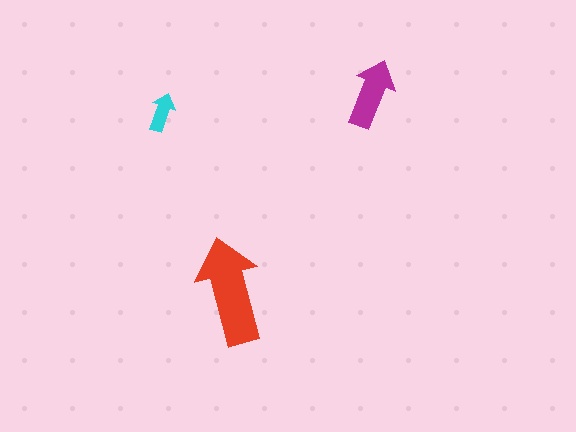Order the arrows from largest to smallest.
the red one, the magenta one, the cyan one.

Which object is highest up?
The magenta arrow is topmost.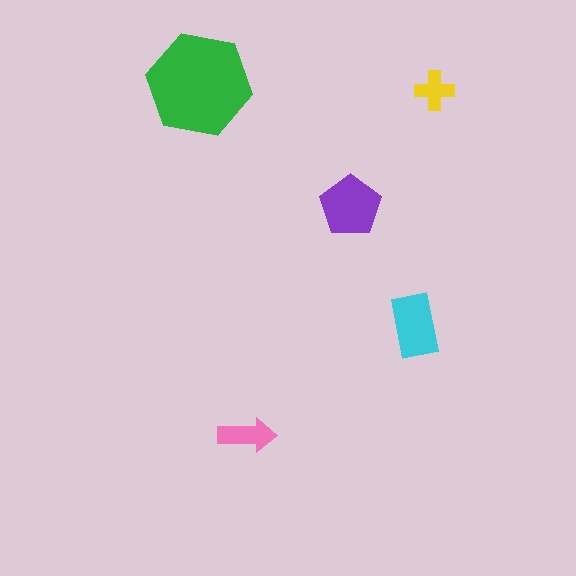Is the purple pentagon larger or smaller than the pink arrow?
Larger.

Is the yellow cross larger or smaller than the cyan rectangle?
Smaller.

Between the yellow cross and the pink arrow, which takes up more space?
The pink arrow.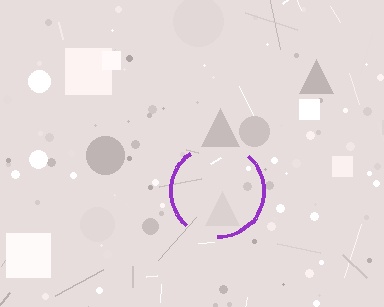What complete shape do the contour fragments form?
The contour fragments form a circle.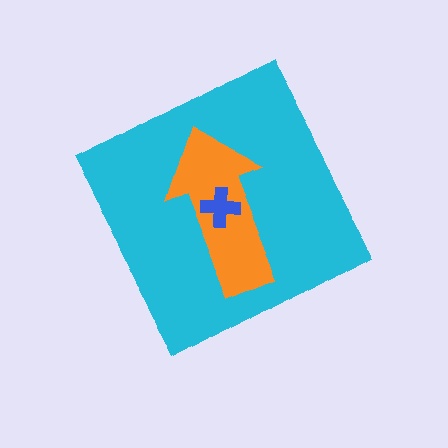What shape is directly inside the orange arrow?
The blue cross.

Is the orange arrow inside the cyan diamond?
Yes.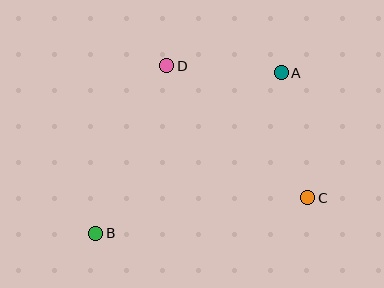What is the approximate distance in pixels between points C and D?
The distance between C and D is approximately 193 pixels.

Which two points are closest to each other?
Points A and D are closest to each other.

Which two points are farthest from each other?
Points A and B are farthest from each other.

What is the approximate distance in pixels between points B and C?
The distance between B and C is approximately 215 pixels.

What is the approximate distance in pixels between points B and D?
The distance between B and D is approximately 182 pixels.